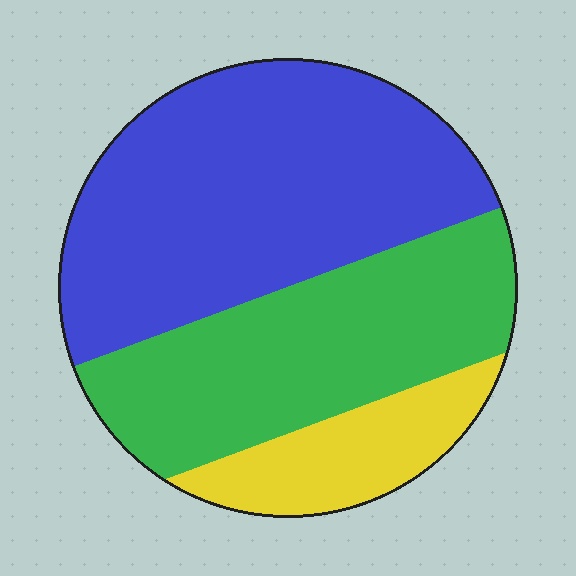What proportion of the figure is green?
Green takes up between a quarter and a half of the figure.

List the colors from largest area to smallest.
From largest to smallest: blue, green, yellow.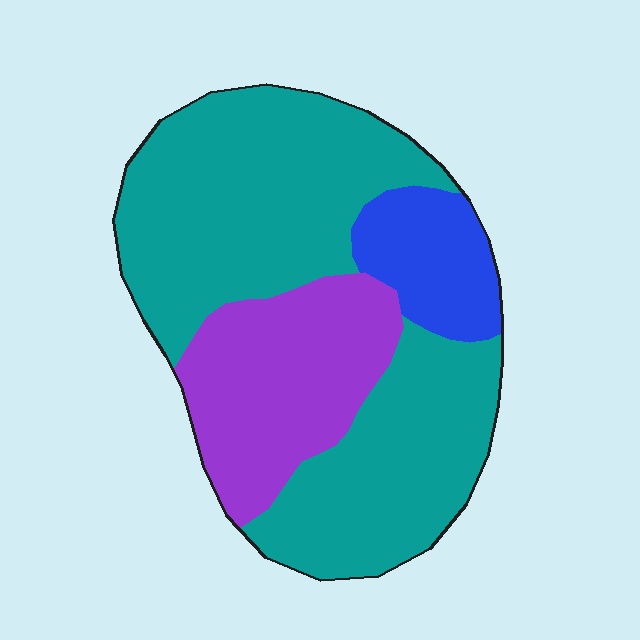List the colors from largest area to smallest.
From largest to smallest: teal, purple, blue.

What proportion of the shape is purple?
Purple takes up about one quarter (1/4) of the shape.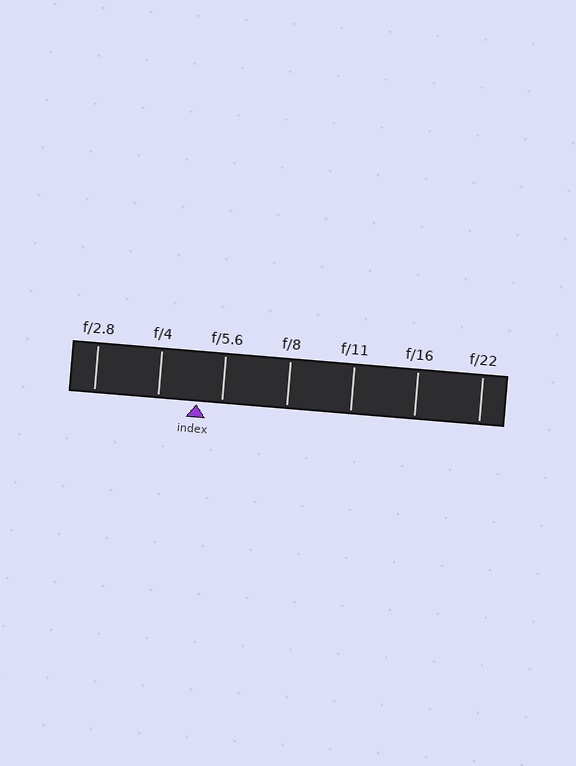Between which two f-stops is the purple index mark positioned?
The index mark is between f/4 and f/5.6.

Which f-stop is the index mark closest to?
The index mark is closest to f/5.6.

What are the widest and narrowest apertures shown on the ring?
The widest aperture shown is f/2.8 and the narrowest is f/22.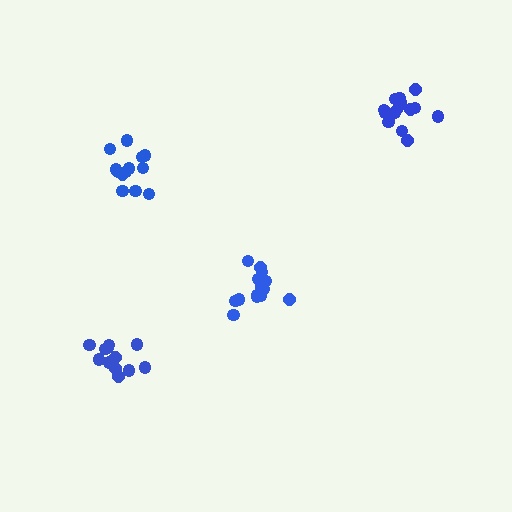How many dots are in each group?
Group 1: 16 dots, Group 2: 13 dots, Group 3: 15 dots, Group 4: 12 dots (56 total).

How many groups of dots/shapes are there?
There are 4 groups.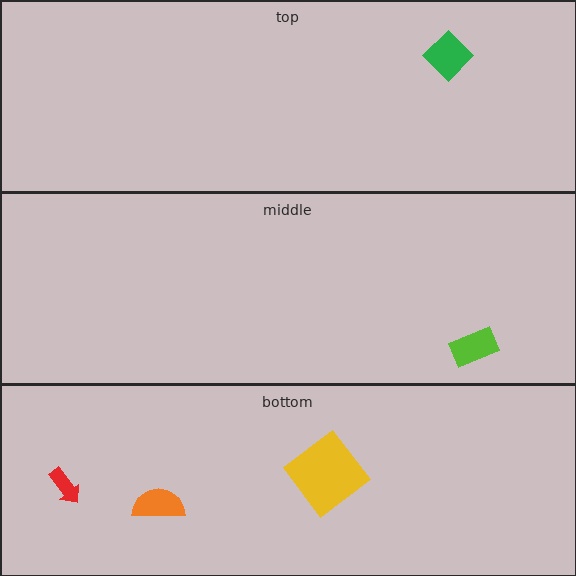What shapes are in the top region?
The green diamond.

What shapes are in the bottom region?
The red arrow, the orange semicircle, the yellow diamond.